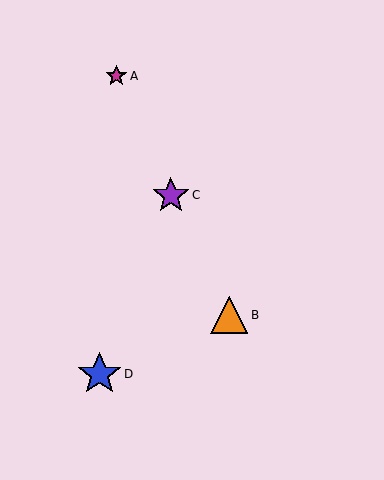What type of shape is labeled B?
Shape B is an orange triangle.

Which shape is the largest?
The blue star (labeled D) is the largest.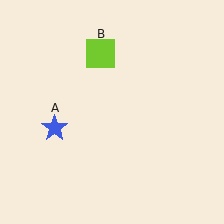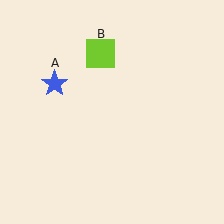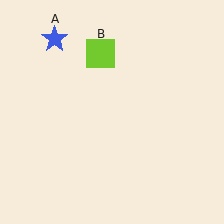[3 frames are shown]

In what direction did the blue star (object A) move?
The blue star (object A) moved up.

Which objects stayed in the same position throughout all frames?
Lime square (object B) remained stationary.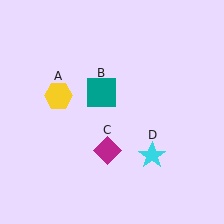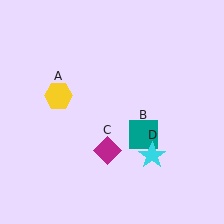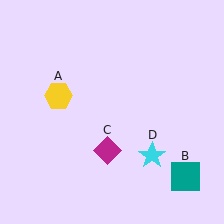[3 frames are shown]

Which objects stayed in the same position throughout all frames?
Yellow hexagon (object A) and magenta diamond (object C) and cyan star (object D) remained stationary.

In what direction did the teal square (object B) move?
The teal square (object B) moved down and to the right.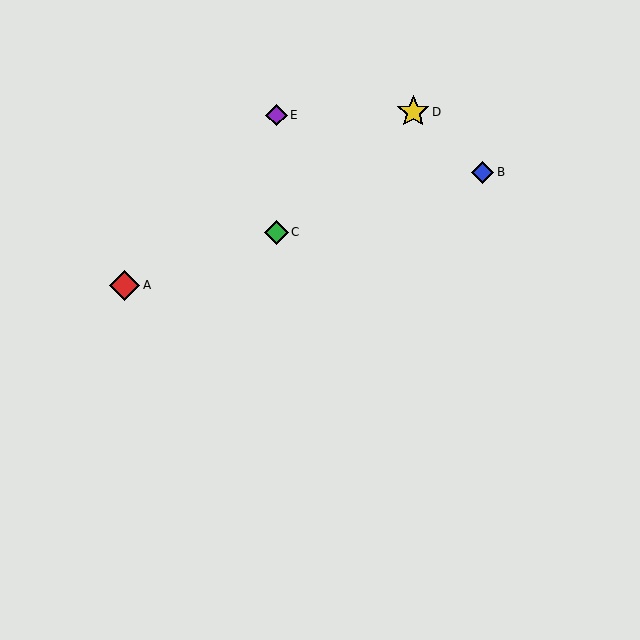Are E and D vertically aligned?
No, E is at x≈276 and D is at x≈413.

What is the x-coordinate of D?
Object D is at x≈413.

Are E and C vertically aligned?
Yes, both are at x≈276.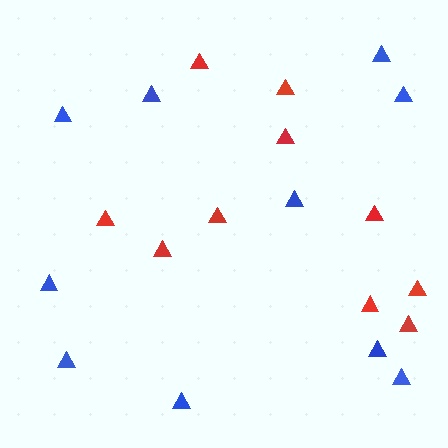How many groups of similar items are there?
There are 2 groups: one group of blue triangles (10) and one group of red triangles (10).